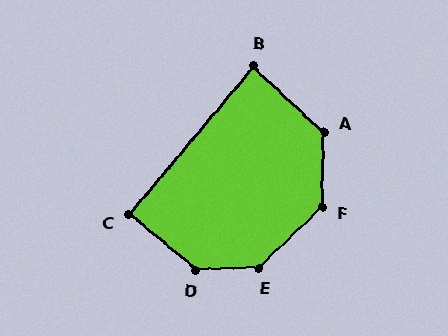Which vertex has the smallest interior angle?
B, at approximately 87 degrees.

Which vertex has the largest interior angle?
D, at approximately 138 degrees.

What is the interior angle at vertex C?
Approximately 90 degrees (approximately right).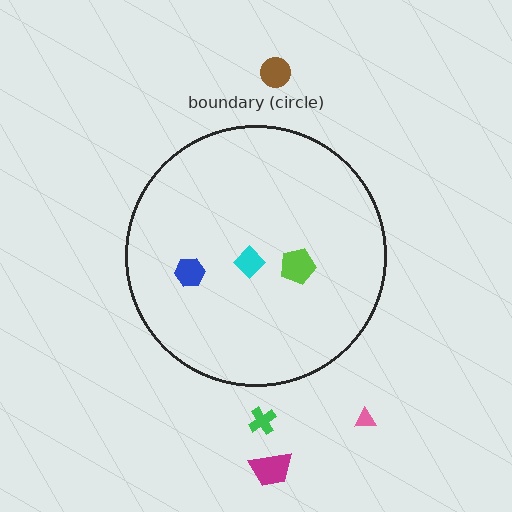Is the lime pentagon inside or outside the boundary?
Inside.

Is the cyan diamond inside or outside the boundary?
Inside.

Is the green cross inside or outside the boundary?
Outside.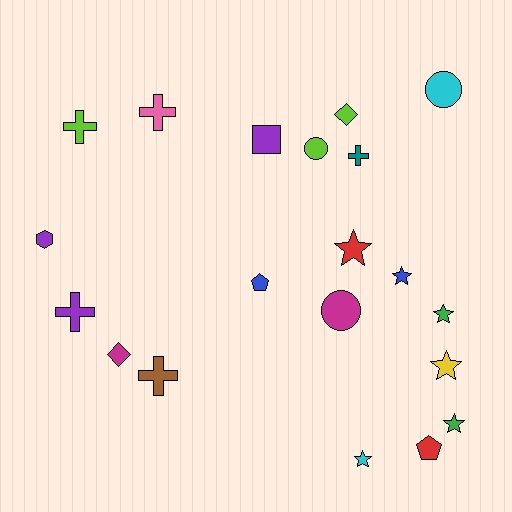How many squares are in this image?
There is 1 square.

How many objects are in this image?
There are 20 objects.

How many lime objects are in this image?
There are 3 lime objects.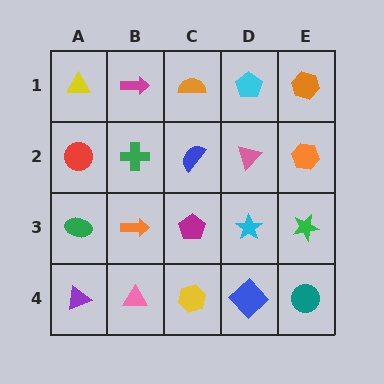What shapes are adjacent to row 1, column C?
A blue semicircle (row 2, column C), a magenta arrow (row 1, column B), a cyan pentagon (row 1, column D).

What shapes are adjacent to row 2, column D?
A cyan pentagon (row 1, column D), a cyan star (row 3, column D), a blue semicircle (row 2, column C), an orange hexagon (row 2, column E).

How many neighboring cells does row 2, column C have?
4.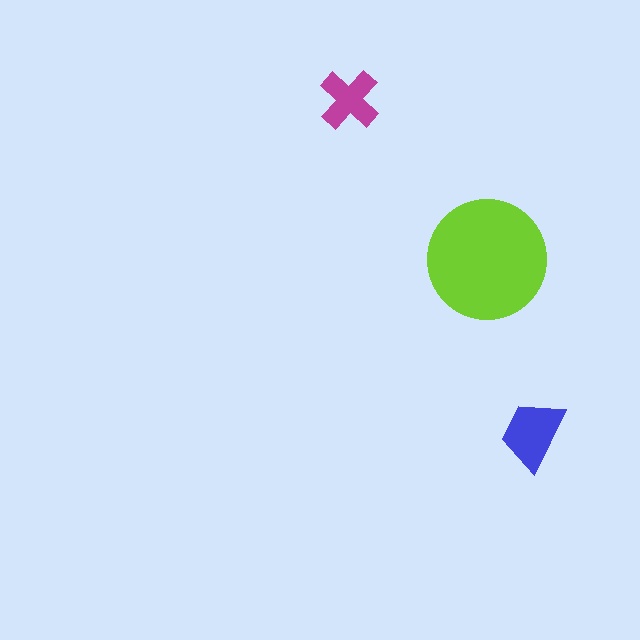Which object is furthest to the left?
The magenta cross is leftmost.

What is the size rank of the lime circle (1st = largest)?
1st.